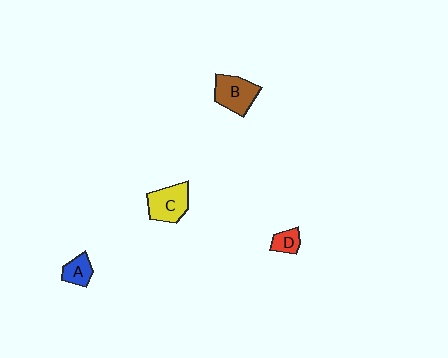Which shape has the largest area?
Shape B (brown).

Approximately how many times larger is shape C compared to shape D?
Approximately 2.2 times.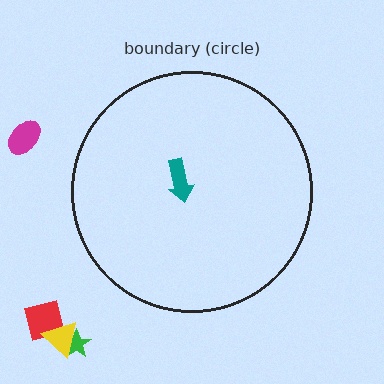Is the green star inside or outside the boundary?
Outside.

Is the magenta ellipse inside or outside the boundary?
Outside.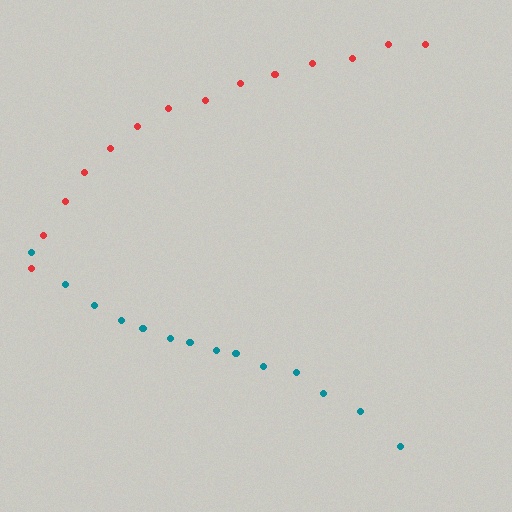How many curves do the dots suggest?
There are 2 distinct paths.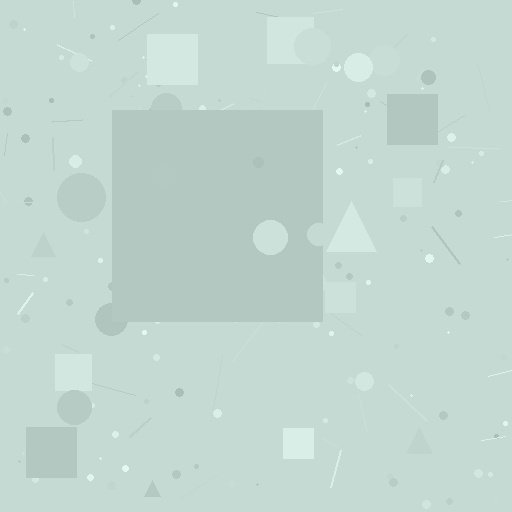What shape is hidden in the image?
A square is hidden in the image.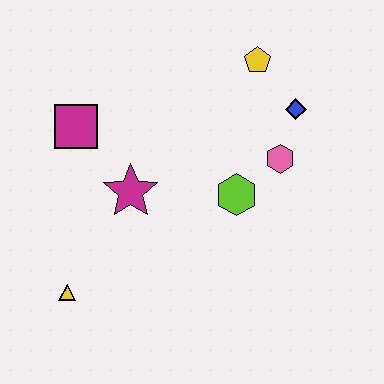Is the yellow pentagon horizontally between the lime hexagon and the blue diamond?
Yes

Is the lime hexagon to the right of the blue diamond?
No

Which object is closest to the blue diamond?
The pink hexagon is closest to the blue diamond.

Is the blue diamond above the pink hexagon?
Yes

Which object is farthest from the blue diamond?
The yellow triangle is farthest from the blue diamond.